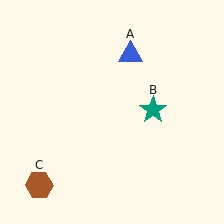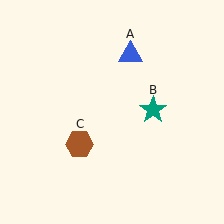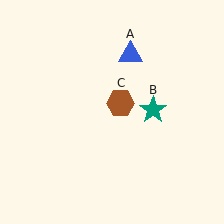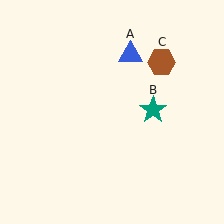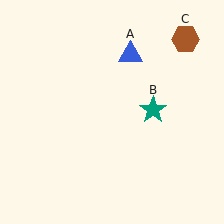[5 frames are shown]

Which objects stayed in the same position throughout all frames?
Blue triangle (object A) and teal star (object B) remained stationary.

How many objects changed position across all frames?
1 object changed position: brown hexagon (object C).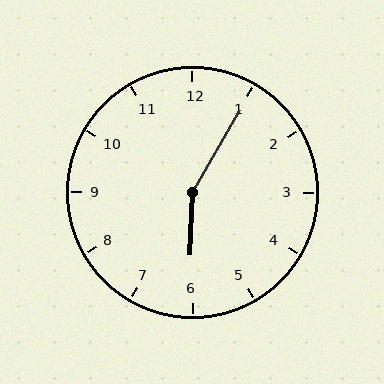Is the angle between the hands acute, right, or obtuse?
It is obtuse.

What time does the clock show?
6:05.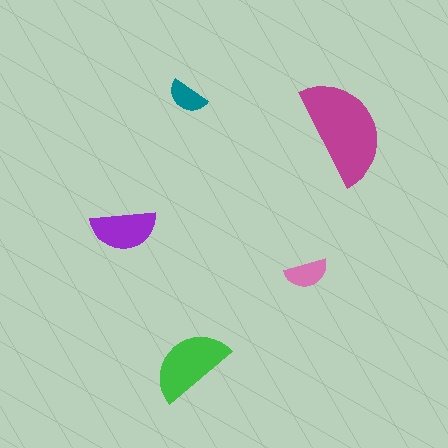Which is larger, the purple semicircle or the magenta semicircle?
The magenta one.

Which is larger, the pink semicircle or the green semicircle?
The green one.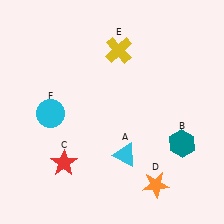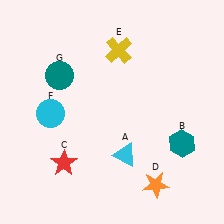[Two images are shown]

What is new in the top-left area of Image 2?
A teal circle (G) was added in the top-left area of Image 2.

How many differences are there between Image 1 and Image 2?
There is 1 difference between the two images.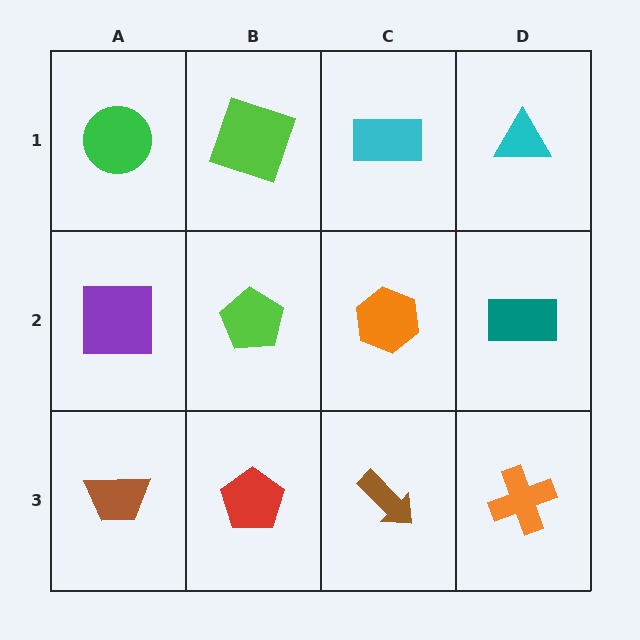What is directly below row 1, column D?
A teal rectangle.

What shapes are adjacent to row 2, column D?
A cyan triangle (row 1, column D), an orange cross (row 3, column D), an orange hexagon (row 2, column C).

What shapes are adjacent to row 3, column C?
An orange hexagon (row 2, column C), a red pentagon (row 3, column B), an orange cross (row 3, column D).